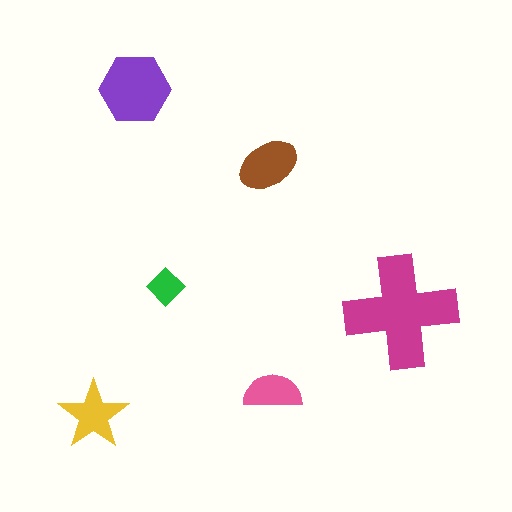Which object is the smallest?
The green diamond.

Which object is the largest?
The magenta cross.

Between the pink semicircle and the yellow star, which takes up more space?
The yellow star.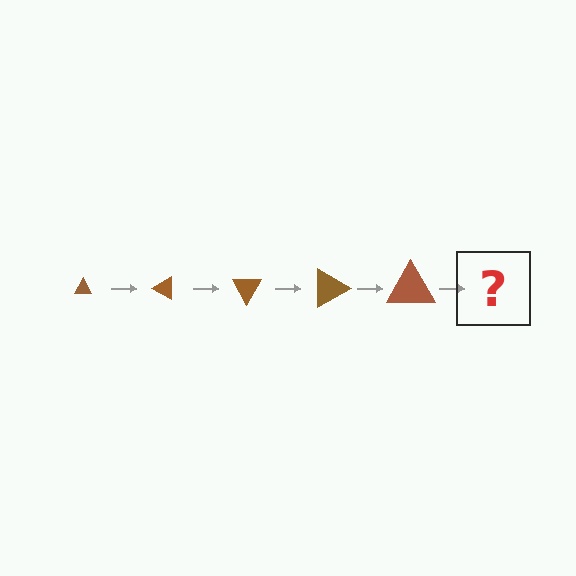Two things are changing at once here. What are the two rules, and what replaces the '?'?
The two rules are that the triangle grows larger each step and it rotates 30 degrees each step. The '?' should be a triangle, larger than the previous one and rotated 150 degrees from the start.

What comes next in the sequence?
The next element should be a triangle, larger than the previous one and rotated 150 degrees from the start.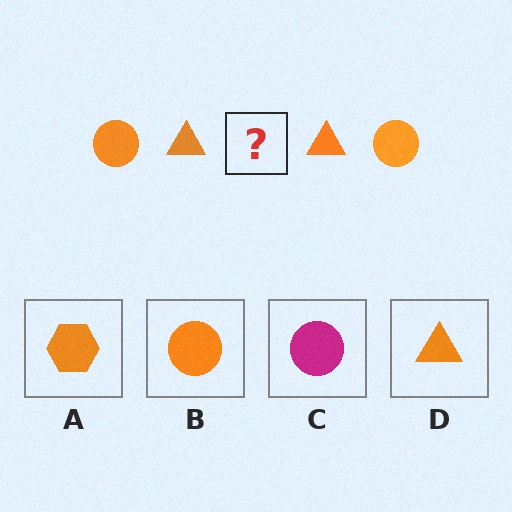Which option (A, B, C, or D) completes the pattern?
B.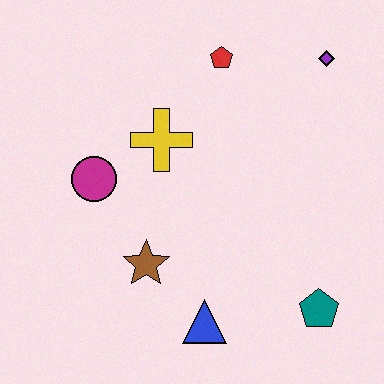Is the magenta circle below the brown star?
No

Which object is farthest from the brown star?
The purple diamond is farthest from the brown star.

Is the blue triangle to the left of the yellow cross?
No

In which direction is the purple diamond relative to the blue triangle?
The purple diamond is above the blue triangle.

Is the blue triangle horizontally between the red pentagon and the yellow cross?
Yes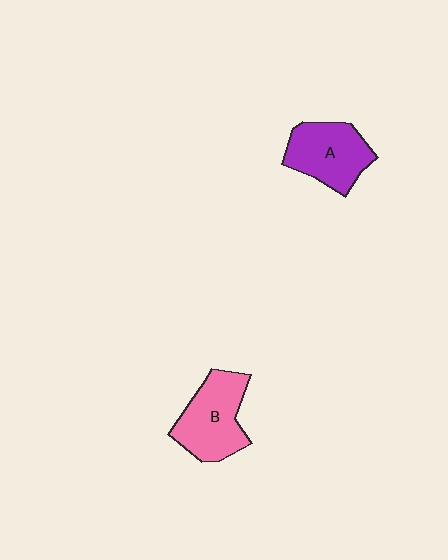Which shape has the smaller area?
Shape A (purple).